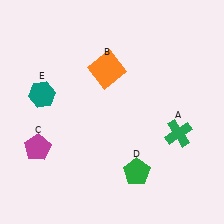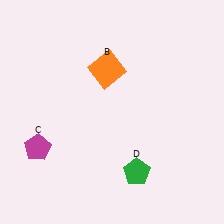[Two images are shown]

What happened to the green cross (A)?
The green cross (A) was removed in Image 2. It was in the bottom-right area of Image 1.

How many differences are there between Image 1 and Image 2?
There are 2 differences between the two images.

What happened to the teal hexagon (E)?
The teal hexagon (E) was removed in Image 2. It was in the top-left area of Image 1.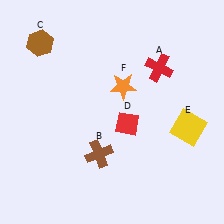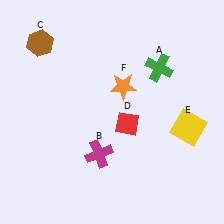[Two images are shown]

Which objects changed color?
A changed from red to green. B changed from brown to magenta.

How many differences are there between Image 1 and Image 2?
There are 2 differences between the two images.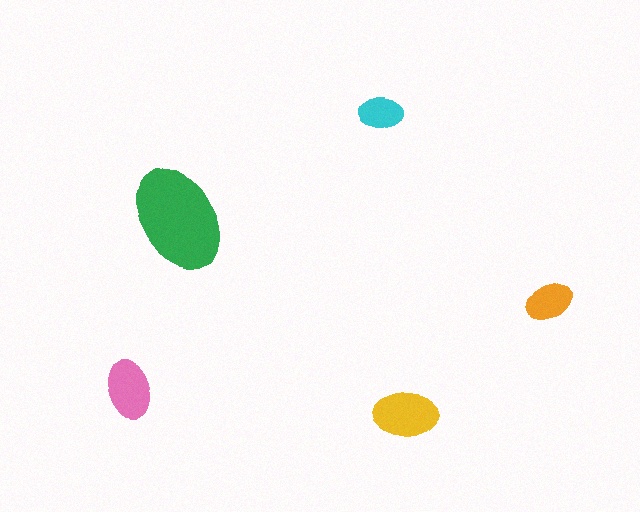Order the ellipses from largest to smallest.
the green one, the yellow one, the pink one, the orange one, the cyan one.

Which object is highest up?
The cyan ellipse is topmost.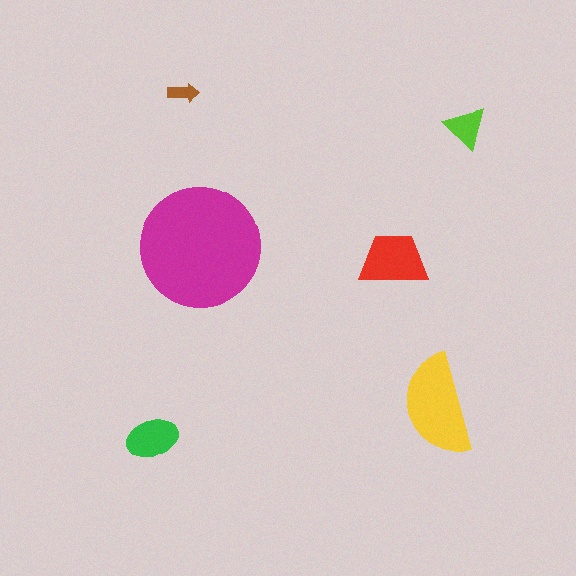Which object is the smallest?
The brown arrow.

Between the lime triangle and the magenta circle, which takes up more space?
The magenta circle.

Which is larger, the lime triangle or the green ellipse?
The green ellipse.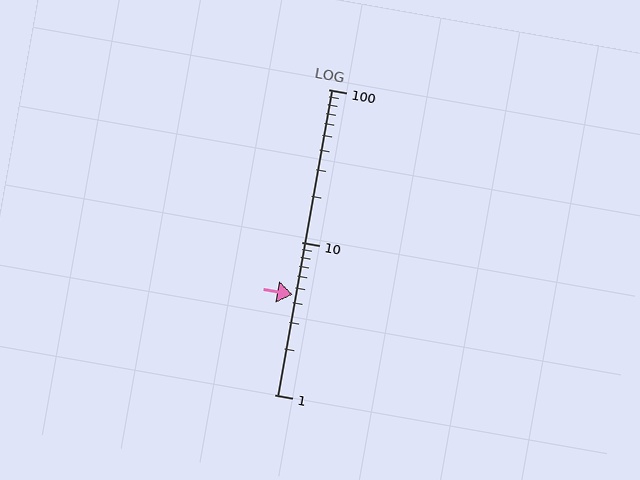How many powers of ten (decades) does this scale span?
The scale spans 2 decades, from 1 to 100.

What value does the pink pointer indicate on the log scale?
The pointer indicates approximately 4.5.